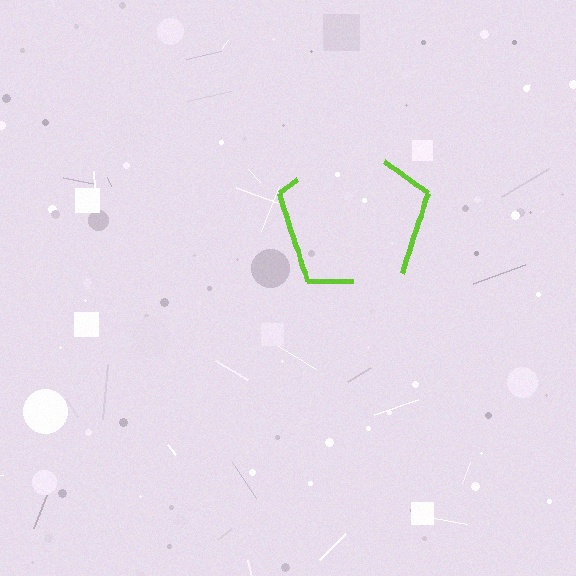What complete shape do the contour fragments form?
The contour fragments form a pentagon.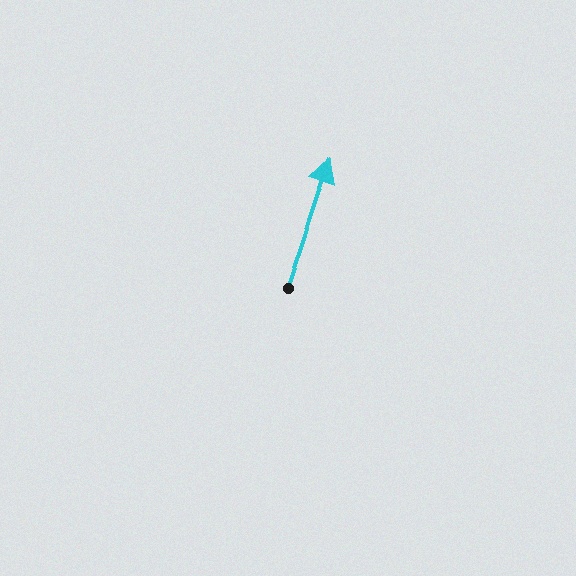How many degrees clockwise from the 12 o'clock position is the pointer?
Approximately 19 degrees.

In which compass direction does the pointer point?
North.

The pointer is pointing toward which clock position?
Roughly 1 o'clock.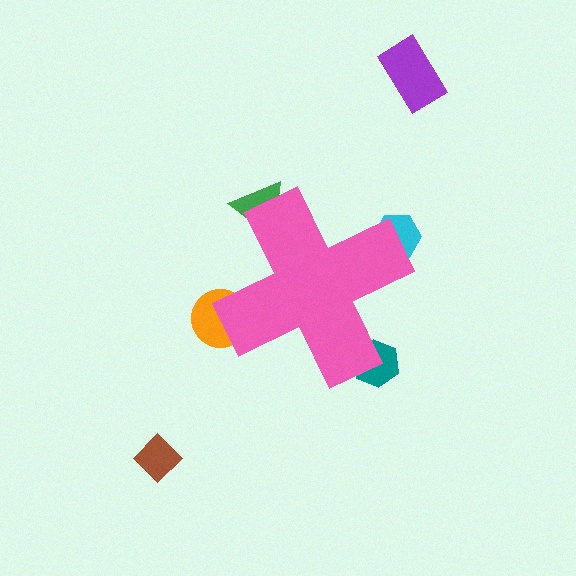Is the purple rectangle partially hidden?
No, the purple rectangle is fully visible.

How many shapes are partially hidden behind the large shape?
4 shapes are partially hidden.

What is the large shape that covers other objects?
A pink cross.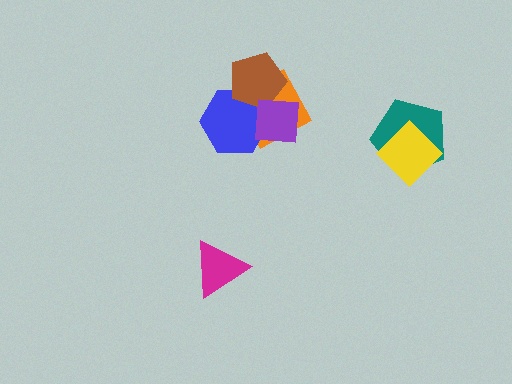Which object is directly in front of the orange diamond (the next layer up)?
The blue hexagon is directly in front of the orange diamond.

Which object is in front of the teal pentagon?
The yellow diamond is in front of the teal pentagon.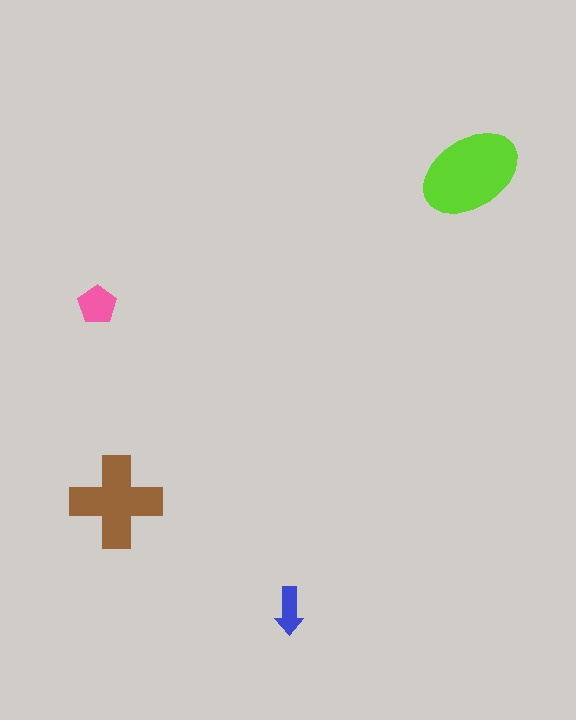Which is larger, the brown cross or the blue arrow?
The brown cross.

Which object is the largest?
The lime ellipse.